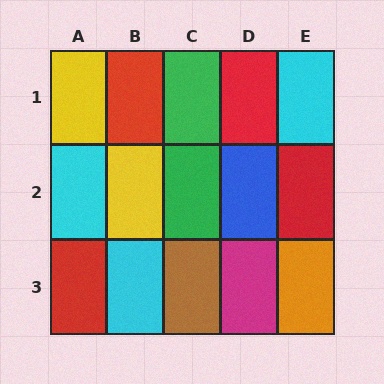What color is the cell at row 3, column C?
Brown.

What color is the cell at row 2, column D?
Blue.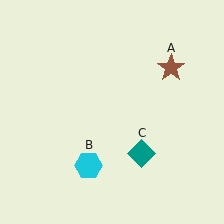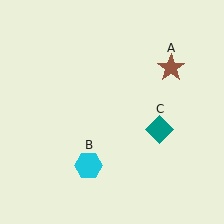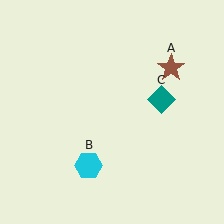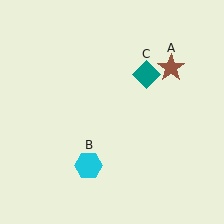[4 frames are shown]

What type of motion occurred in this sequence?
The teal diamond (object C) rotated counterclockwise around the center of the scene.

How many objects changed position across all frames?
1 object changed position: teal diamond (object C).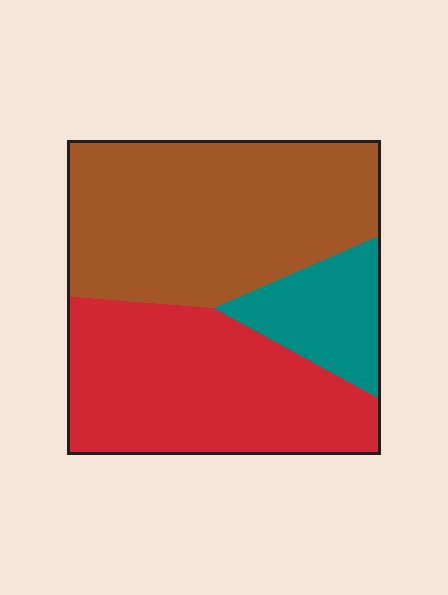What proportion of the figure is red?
Red covers 40% of the figure.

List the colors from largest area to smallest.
From largest to smallest: brown, red, teal.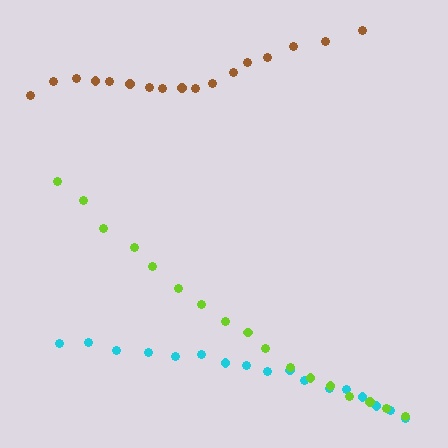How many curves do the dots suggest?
There are 3 distinct paths.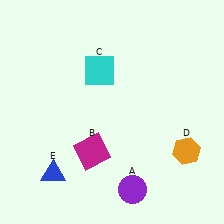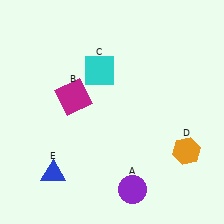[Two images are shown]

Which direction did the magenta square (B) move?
The magenta square (B) moved up.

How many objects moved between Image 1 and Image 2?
1 object moved between the two images.